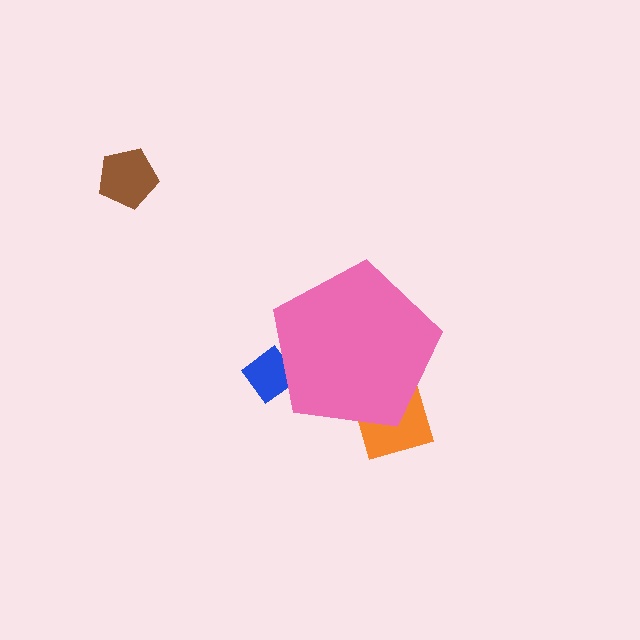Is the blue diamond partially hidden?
Yes, the blue diamond is partially hidden behind the pink pentagon.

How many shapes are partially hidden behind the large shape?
2 shapes are partially hidden.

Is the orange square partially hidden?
Yes, the orange square is partially hidden behind the pink pentagon.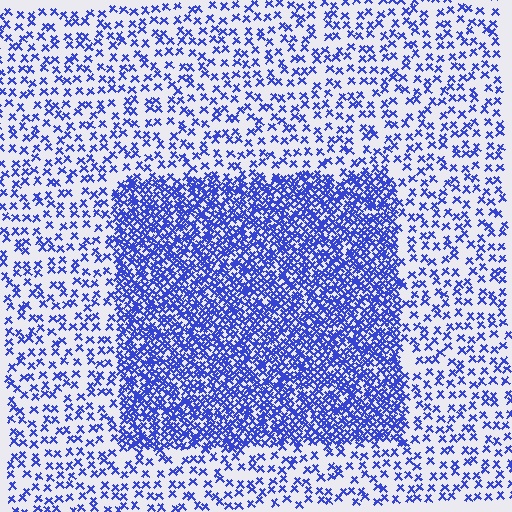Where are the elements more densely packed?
The elements are more densely packed inside the rectangle boundary.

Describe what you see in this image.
The image contains small blue elements arranged at two different densities. A rectangle-shaped region is visible where the elements are more densely packed than the surrounding area.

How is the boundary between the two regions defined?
The boundary is defined by a change in element density (approximately 2.8x ratio). All elements are the same color, size, and shape.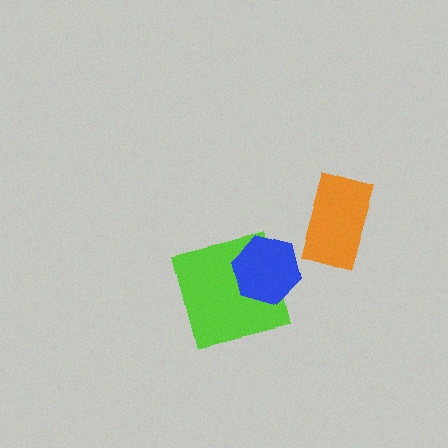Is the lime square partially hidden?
Yes, it is partially covered by another shape.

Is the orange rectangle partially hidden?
No, no other shape covers it.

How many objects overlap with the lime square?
1 object overlaps with the lime square.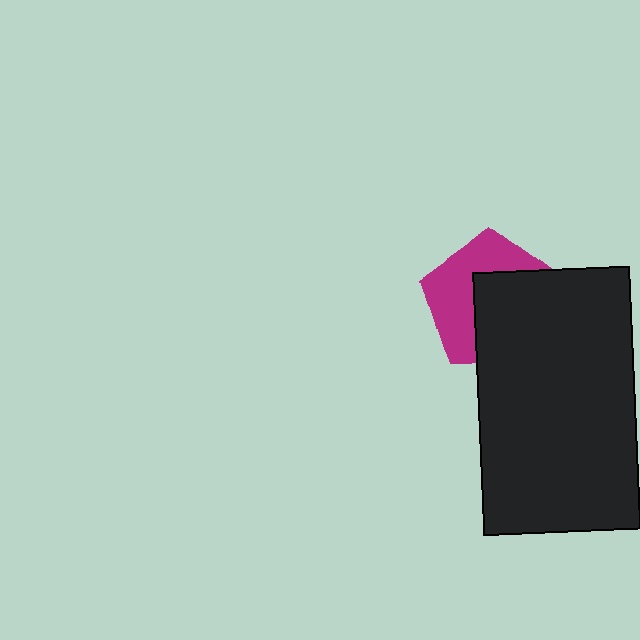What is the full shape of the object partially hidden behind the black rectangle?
The partially hidden object is a magenta pentagon.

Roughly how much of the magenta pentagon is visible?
About half of it is visible (roughly 48%).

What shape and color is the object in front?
The object in front is a black rectangle.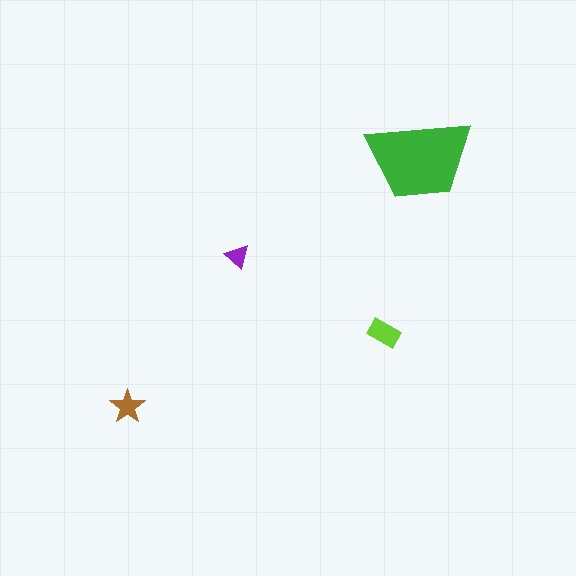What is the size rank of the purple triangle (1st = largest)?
4th.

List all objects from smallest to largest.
The purple triangle, the brown star, the lime rectangle, the green trapezoid.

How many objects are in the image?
There are 4 objects in the image.